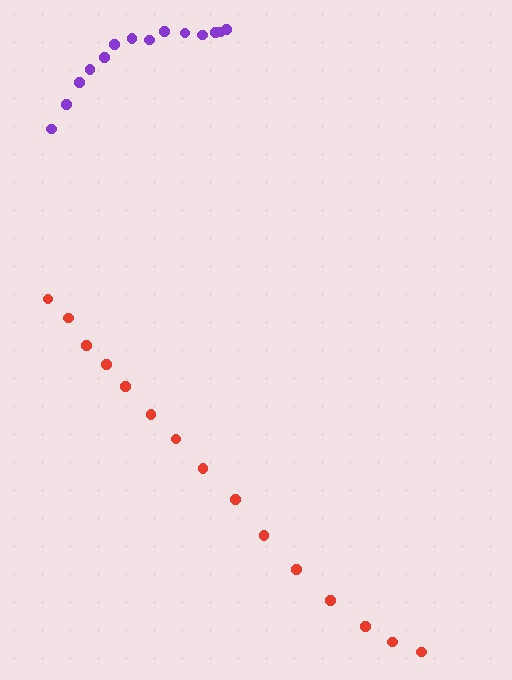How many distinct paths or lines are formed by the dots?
There are 2 distinct paths.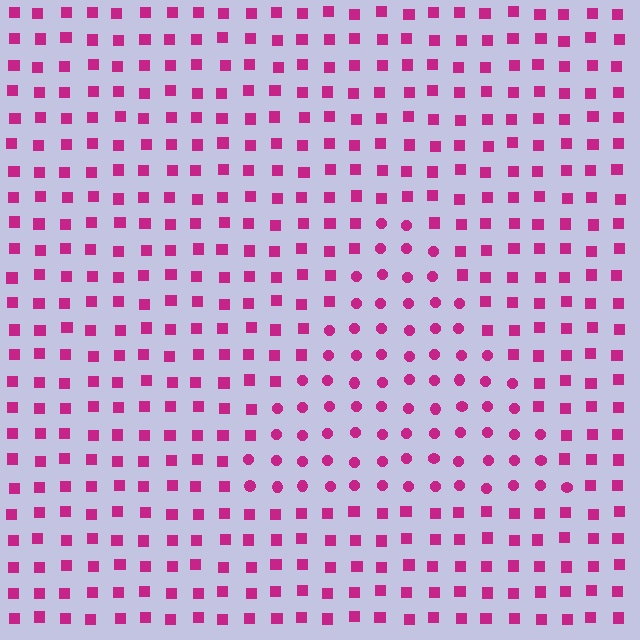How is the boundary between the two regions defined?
The boundary is defined by a change in element shape: circles inside vs. squares outside. All elements share the same color and spacing.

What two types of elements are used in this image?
The image uses circles inside the triangle region and squares outside it.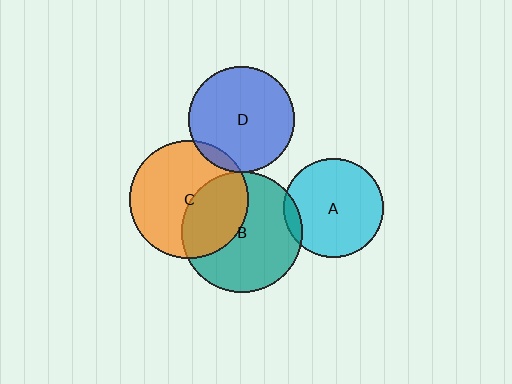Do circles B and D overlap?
Yes.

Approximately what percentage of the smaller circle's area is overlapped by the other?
Approximately 5%.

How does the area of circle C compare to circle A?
Approximately 1.4 times.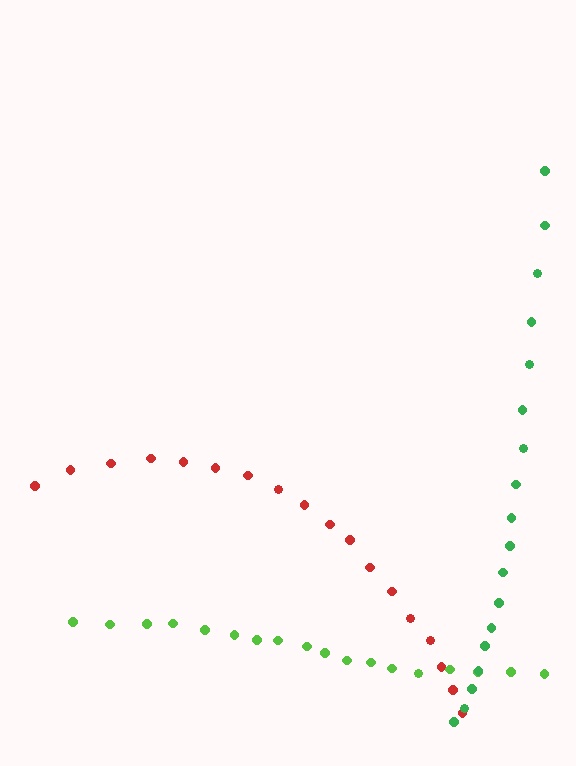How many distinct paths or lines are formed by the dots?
There are 3 distinct paths.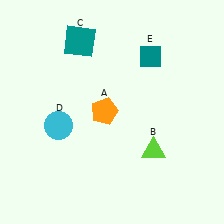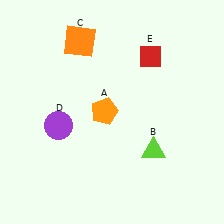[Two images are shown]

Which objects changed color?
C changed from teal to orange. D changed from cyan to purple. E changed from teal to red.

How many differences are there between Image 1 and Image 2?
There are 3 differences between the two images.